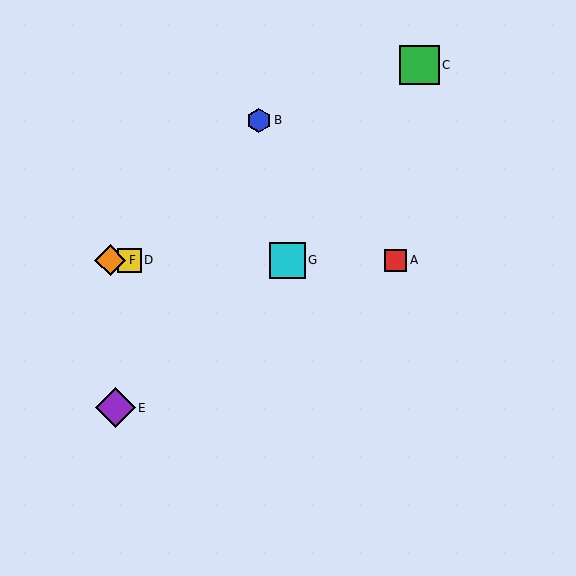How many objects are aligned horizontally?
4 objects (A, D, F, G) are aligned horizontally.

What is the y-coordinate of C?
Object C is at y≈65.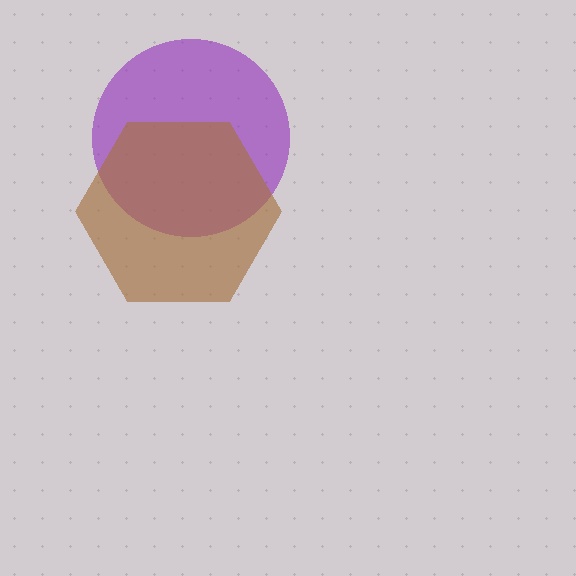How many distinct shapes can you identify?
There are 2 distinct shapes: a purple circle, a brown hexagon.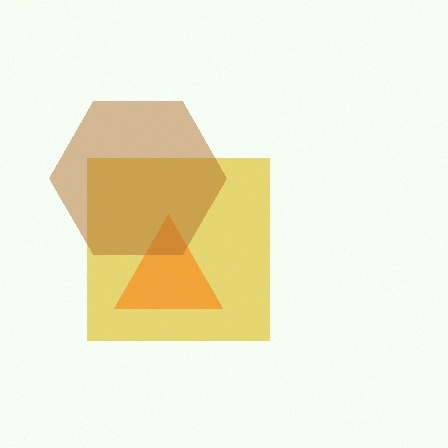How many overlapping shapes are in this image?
There are 3 overlapping shapes in the image.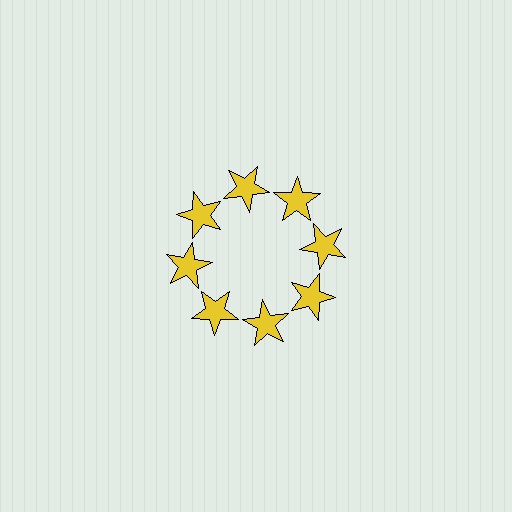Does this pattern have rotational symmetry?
Yes, this pattern has 8-fold rotational symmetry. It looks the same after rotating 45 degrees around the center.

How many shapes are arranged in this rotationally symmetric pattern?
There are 8 shapes, arranged in 8 groups of 1.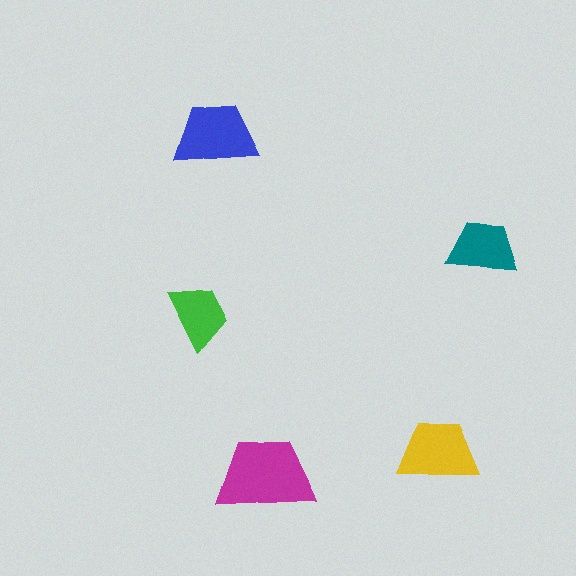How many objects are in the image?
There are 5 objects in the image.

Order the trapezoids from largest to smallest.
the magenta one, the blue one, the yellow one, the teal one, the green one.